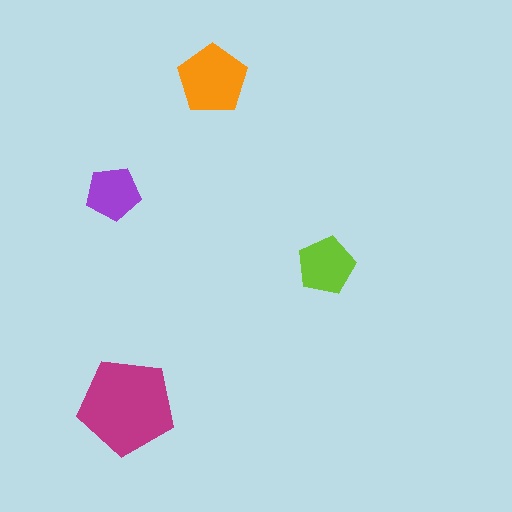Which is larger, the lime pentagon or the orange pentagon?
The orange one.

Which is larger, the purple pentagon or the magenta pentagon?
The magenta one.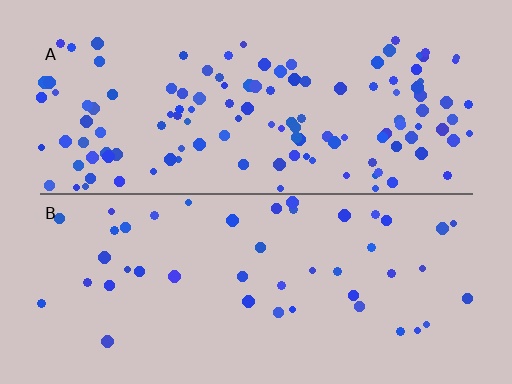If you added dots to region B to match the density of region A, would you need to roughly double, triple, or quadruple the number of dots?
Approximately triple.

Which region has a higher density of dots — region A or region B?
A (the top).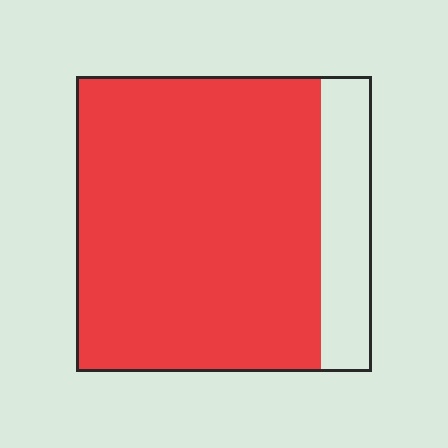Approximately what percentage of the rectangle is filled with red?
Approximately 85%.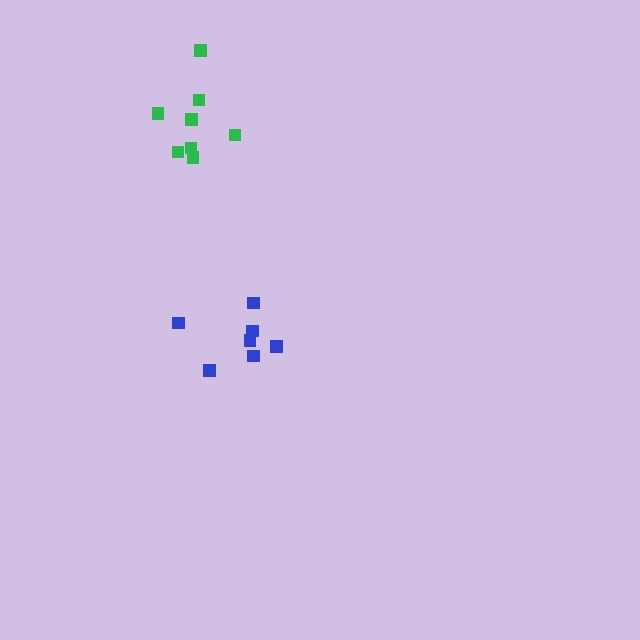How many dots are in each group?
Group 1: 8 dots, Group 2: 7 dots (15 total).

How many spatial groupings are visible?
There are 2 spatial groupings.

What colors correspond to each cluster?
The clusters are colored: green, blue.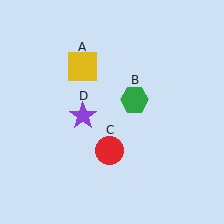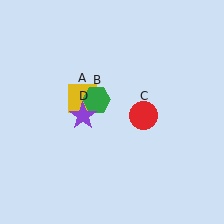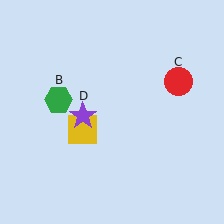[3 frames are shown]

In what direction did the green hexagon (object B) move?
The green hexagon (object B) moved left.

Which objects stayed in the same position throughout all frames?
Purple star (object D) remained stationary.